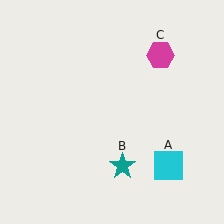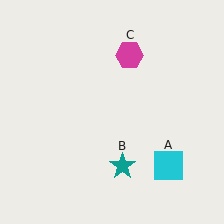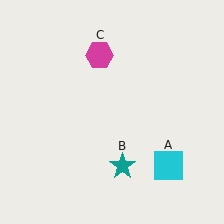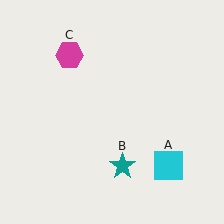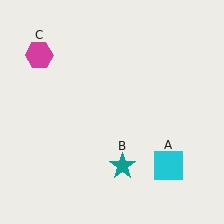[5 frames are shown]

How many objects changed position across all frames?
1 object changed position: magenta hexagon (object C).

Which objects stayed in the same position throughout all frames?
Cyan square (object A) and teal star (object B) remained stationary.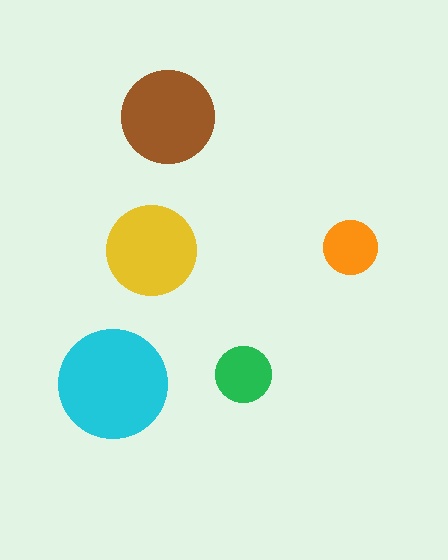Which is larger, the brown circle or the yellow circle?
The brown one.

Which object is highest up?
The brown circle is topmost.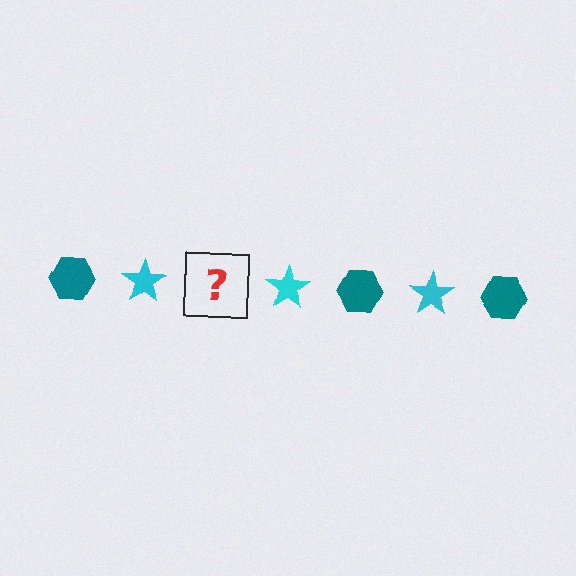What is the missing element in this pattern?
The missing element is a teal hexagon.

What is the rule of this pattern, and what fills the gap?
The rule is that the pattern alternates between teal hexagon and cyan star. The gap should be filled with a teal hexagon.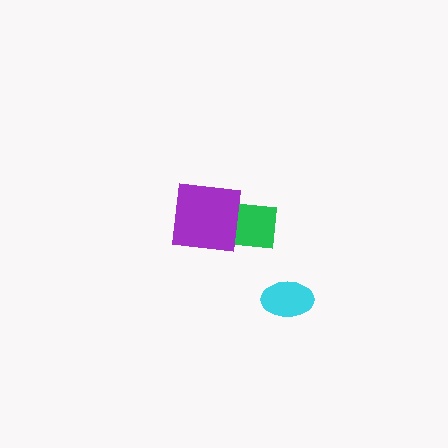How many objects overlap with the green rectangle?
1 object overlaps with the green rectangle.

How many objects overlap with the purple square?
1 object overlaps with the purple square.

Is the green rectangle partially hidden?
Yes, it is partially covered by another shape.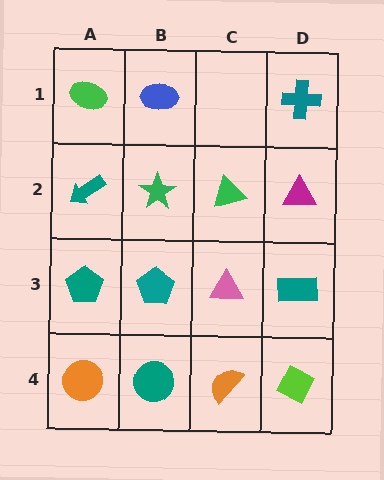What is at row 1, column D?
A teal cross.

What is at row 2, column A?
A teal arrow.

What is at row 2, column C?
A green triangle.